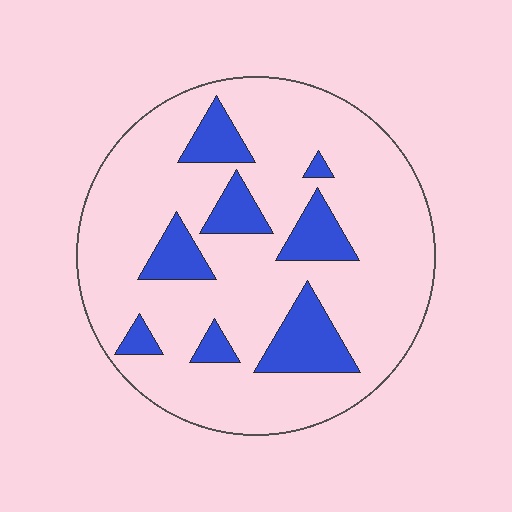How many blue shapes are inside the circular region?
8.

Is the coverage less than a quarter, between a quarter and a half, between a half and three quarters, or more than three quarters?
Less than a quarter.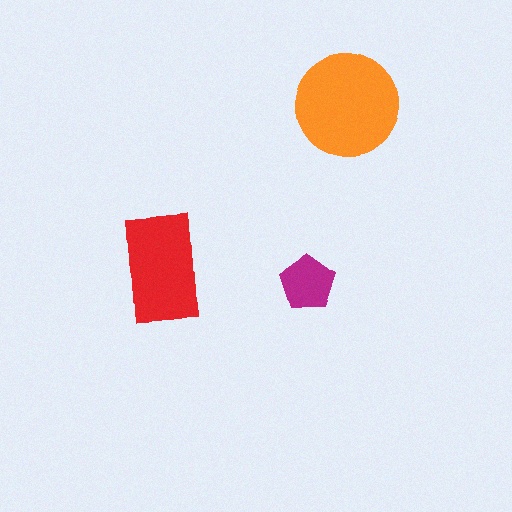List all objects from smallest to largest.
The magenta pentagon, the red rectangle, the orange circle.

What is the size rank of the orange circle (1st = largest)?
1st.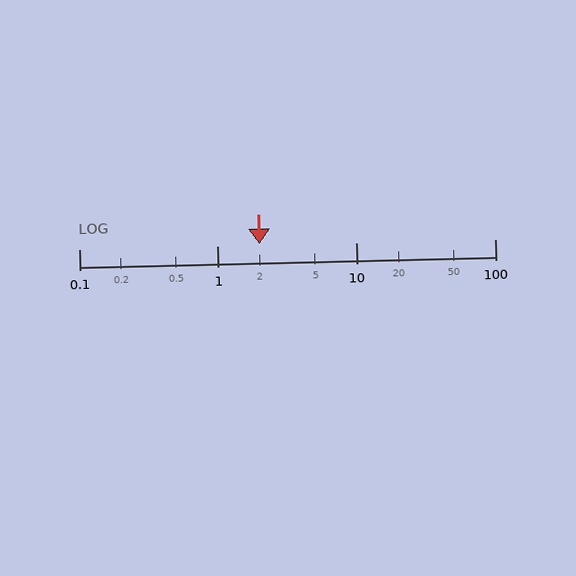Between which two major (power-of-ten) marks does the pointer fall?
The pointer is between 1 and 10.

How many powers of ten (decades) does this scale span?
The scale spans 3 decades, from 0.1 to 100.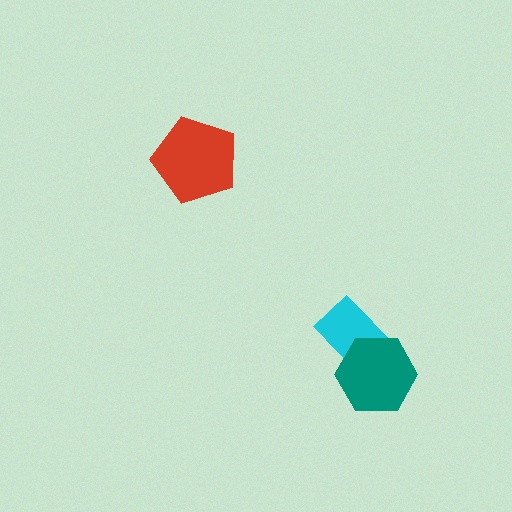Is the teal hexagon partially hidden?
No, no other shape covers it.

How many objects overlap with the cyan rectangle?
1 object overlaps with the cyan rectangle.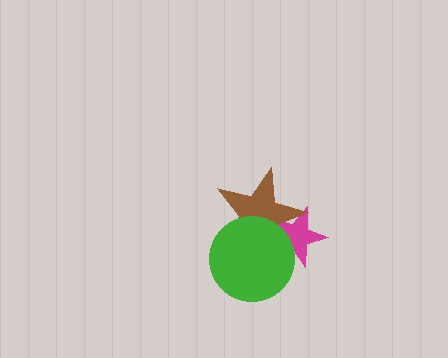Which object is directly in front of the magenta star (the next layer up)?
The brown star is directly in front of the magenta star.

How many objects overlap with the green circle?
2 objects overlap with the green circle.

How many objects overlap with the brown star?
2 objects overlap with the brown star.